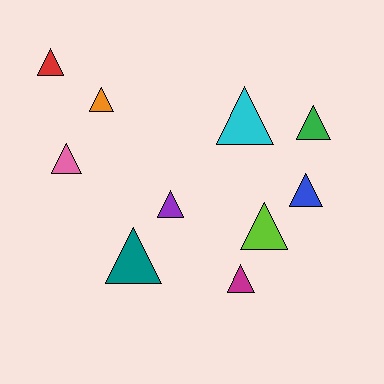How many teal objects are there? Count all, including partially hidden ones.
There is 1 teal object.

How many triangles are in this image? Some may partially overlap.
There are 10 triangles.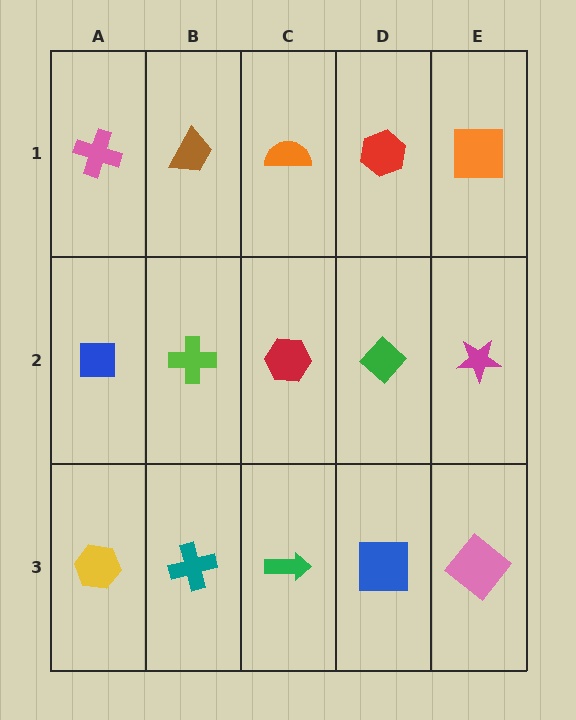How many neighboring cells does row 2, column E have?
3.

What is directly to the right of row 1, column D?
An orange square.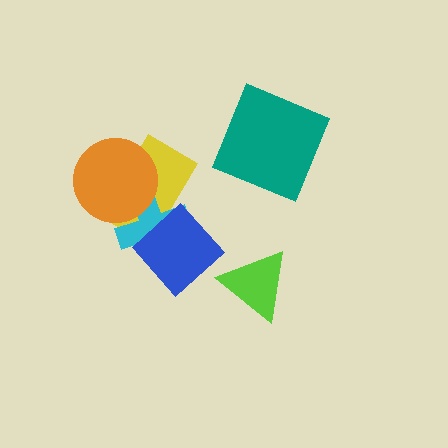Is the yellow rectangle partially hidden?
Yes, it is partially covered by another shape.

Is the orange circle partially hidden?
No, no other shape covers it.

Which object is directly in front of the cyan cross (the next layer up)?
The orange circle is directly in front of the cyan cross.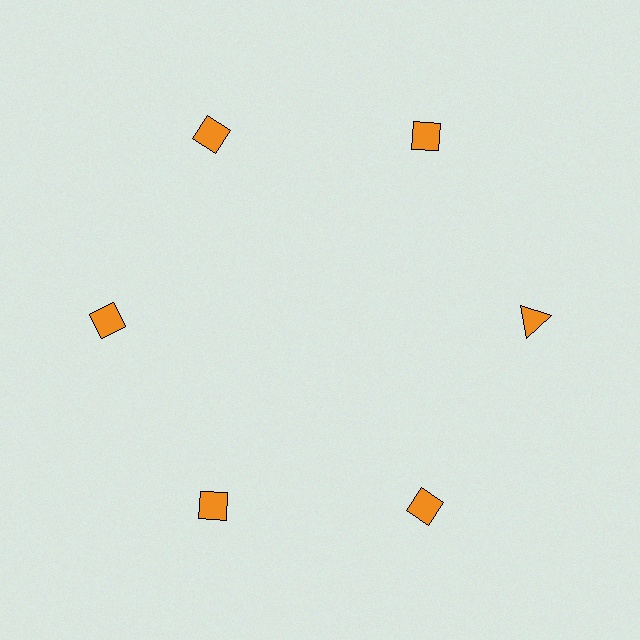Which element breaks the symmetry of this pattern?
The orange triangle at roughly the 3 o'clock position breaks the symmetry. All other shapes are orange diamonds.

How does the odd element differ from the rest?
It has a different shape: triangle instead of diamond.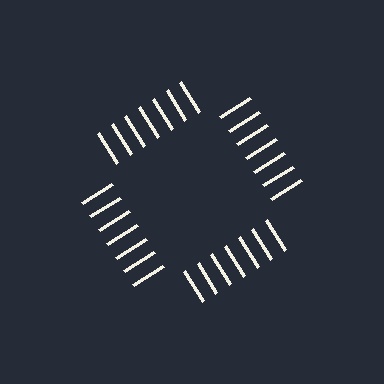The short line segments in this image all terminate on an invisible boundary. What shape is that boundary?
An illusory square — the line segments terminate on its edges but no continuous stroke is drawn.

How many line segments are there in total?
28 — 7 along each of the 4 edges.